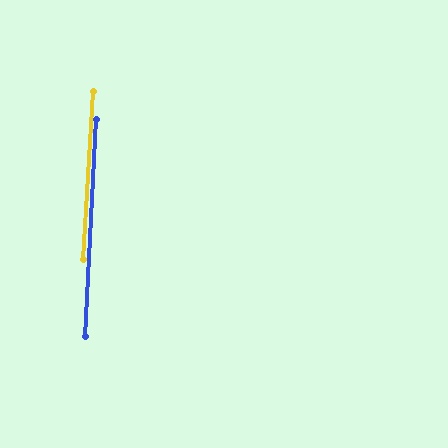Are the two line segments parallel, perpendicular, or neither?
Parallel — their directions differ by only 0.7°.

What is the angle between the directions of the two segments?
Approximately 1 degree.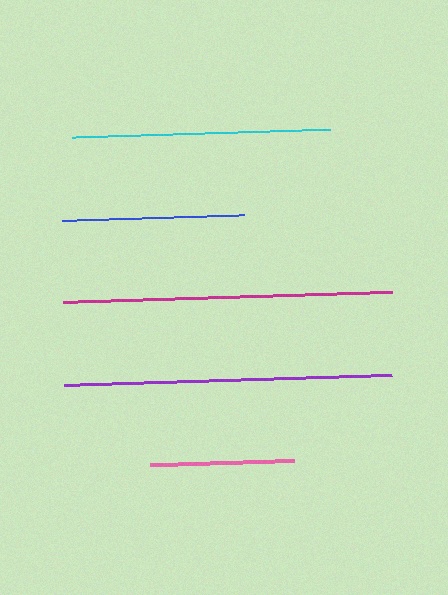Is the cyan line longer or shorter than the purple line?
The purple line is longer than the cyan line.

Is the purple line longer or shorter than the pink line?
The purple line is longer than the pink line.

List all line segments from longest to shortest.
From longest to shortest: magenta, purple, cyan, blue, pink.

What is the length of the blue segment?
The blue segment is approximately 183 pixels long.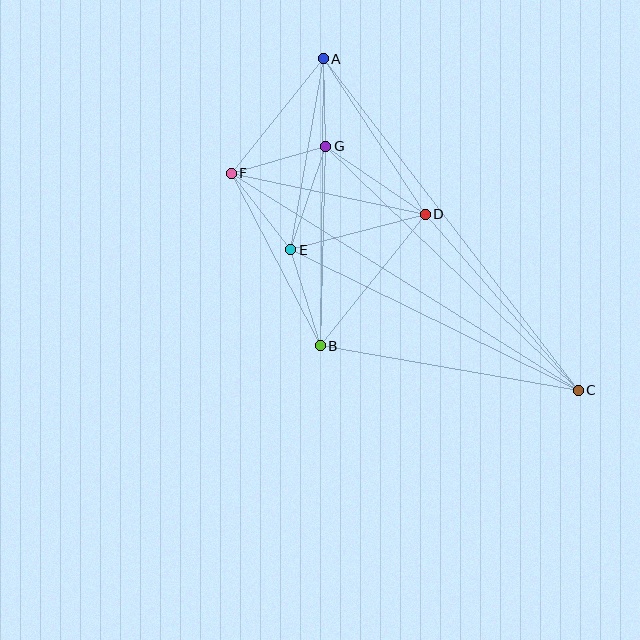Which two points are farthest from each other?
Points A and C are farthest from each other.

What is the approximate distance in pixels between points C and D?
The distance between C and D is approximately 233 pixels.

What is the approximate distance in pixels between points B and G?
The distance between B and G is approximately 199 pixels.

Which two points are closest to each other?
Points A and G are closest to each other.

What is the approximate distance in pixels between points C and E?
The distance between C and E is approximately 320 pixels.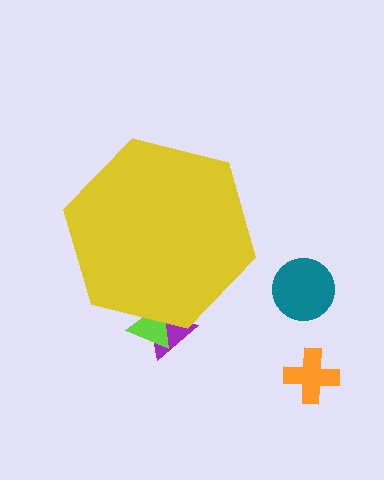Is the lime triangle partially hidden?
Yes, the lime triangle is partially hidden behind the yellow hexagon.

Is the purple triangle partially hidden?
Yes, the purple triangle is partially hidden behind the yellow hexagon.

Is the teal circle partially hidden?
No, the teal circle is fully visible.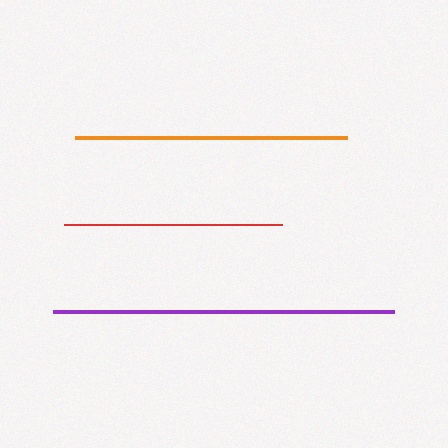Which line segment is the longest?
The purple line is the longest at approximately 341 pixels.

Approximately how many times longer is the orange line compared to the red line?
The orange line is approximately 1.3 times the length of the red line.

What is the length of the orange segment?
The orange segment is approximately 273 pixels long.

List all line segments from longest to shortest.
From longest to shortest: purple, orange, red.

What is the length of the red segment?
The red segment is approximately 218 pixels long.